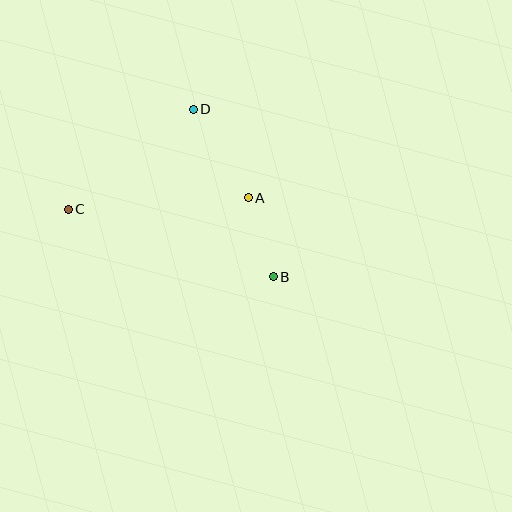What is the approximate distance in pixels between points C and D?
The distance between C and D is approximately 160 pixels.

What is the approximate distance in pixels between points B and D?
The distance between B and D is approximately 186 pixels.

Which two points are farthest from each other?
Points B and C are farthest from each other.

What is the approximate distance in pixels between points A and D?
The distance between A and D is approximately 104 pixels.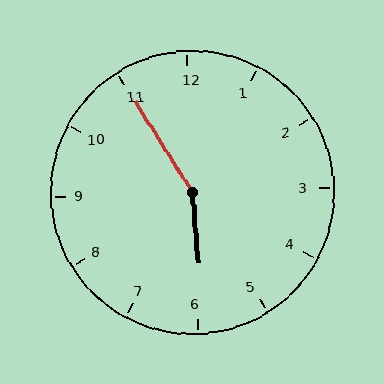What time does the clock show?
5:55.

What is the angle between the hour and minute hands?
Approximately 152 degrees.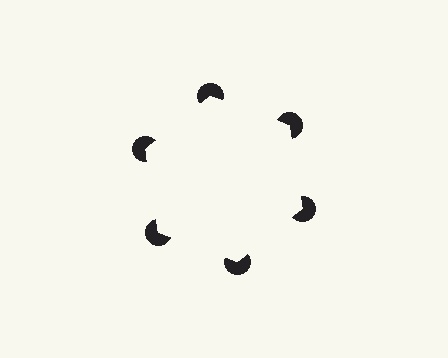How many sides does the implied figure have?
6 sides.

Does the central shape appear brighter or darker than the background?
It typically appears slightly brighter than the background, even though no actual brightness change is drawn.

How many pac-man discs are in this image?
There are 6 — one at each vertex of the illusory hexagon.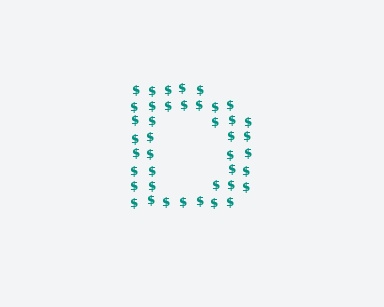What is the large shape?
The large shape is the letter D.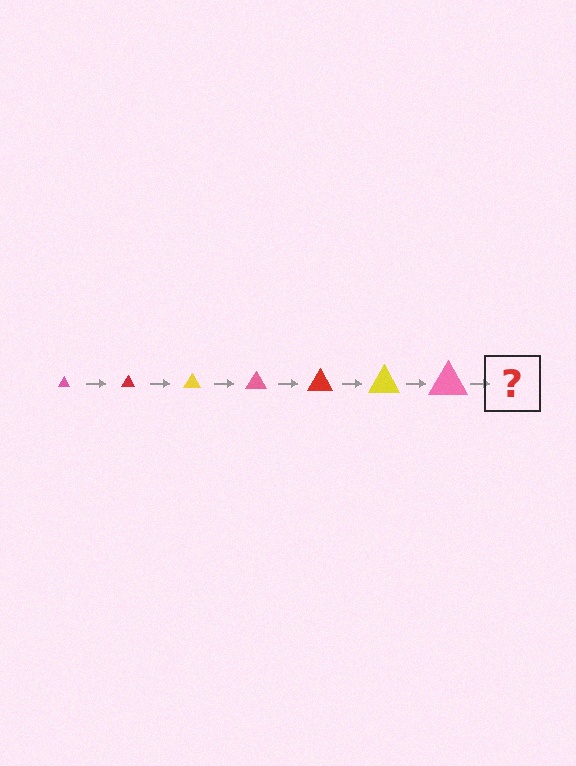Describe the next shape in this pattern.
It should be a red triangle, larger than the previous one.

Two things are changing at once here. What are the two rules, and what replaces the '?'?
The two rules are that the triangle grows larger each step and the color cycles through pink, red, and yellow. The '?' should be a red triangle, larger than the previous one.